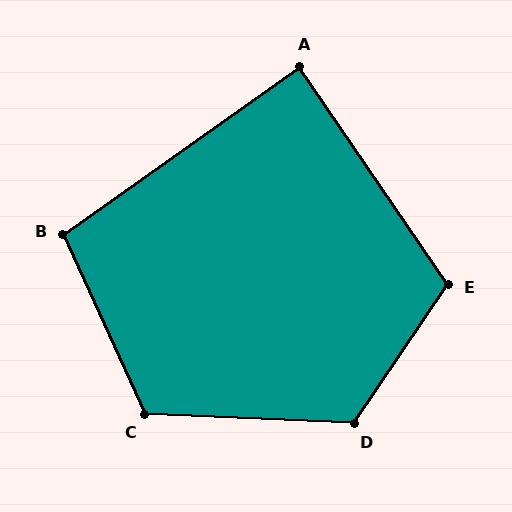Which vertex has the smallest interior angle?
A, at approximately 89 degrees.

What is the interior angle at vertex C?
Approximately 117 degrees (obtuse).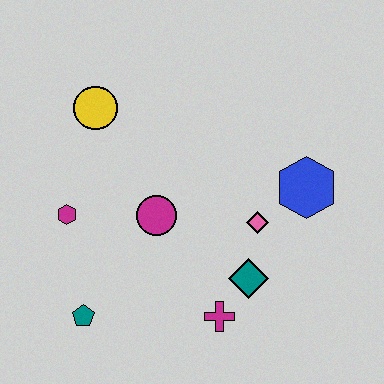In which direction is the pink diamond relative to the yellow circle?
The pink diamond is to the right of the yellow circle.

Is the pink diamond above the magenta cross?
Yes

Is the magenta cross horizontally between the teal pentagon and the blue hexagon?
Yes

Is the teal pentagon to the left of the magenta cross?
Yes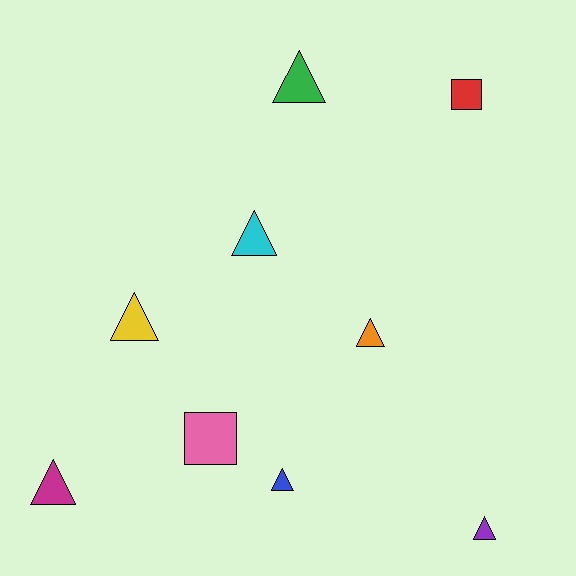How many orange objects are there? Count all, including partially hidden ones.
There is 1 orange object.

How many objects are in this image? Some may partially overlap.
There are 9 objects.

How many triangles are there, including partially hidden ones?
There are 7 triangles.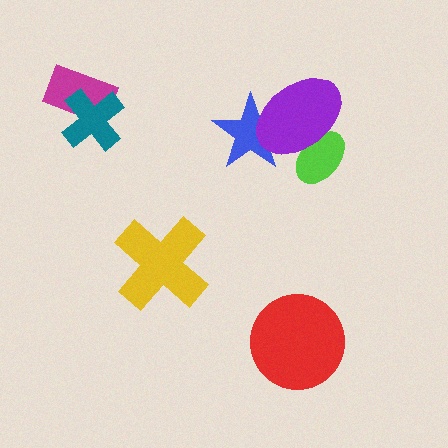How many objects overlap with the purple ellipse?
2 objects overlap with the purple ellipse.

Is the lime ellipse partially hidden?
Yes, it is partially covered by another shape.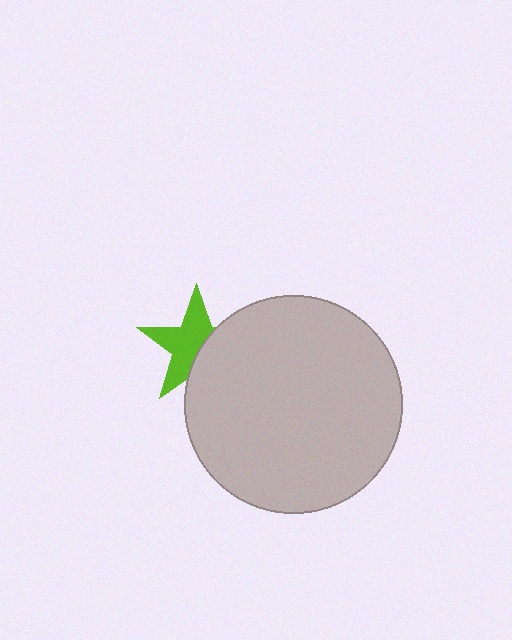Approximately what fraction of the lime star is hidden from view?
Roughly 41% of the lime star is hidden behind the light gray circle.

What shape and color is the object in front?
The object in front is a light gray circle.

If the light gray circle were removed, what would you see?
You would see the complete lime star.